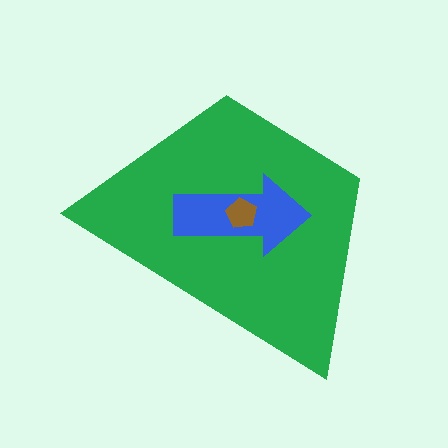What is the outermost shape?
The green trapezoid.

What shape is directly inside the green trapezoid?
The blue arrow.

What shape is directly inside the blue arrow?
The brown pentagon.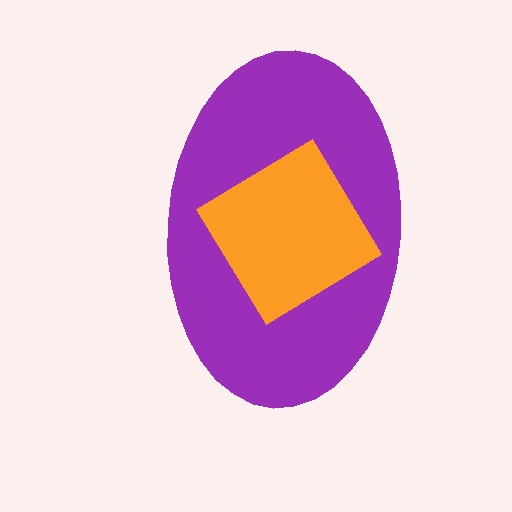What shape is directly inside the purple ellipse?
The orange diamond.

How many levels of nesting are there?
2.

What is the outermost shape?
The purple ellipse.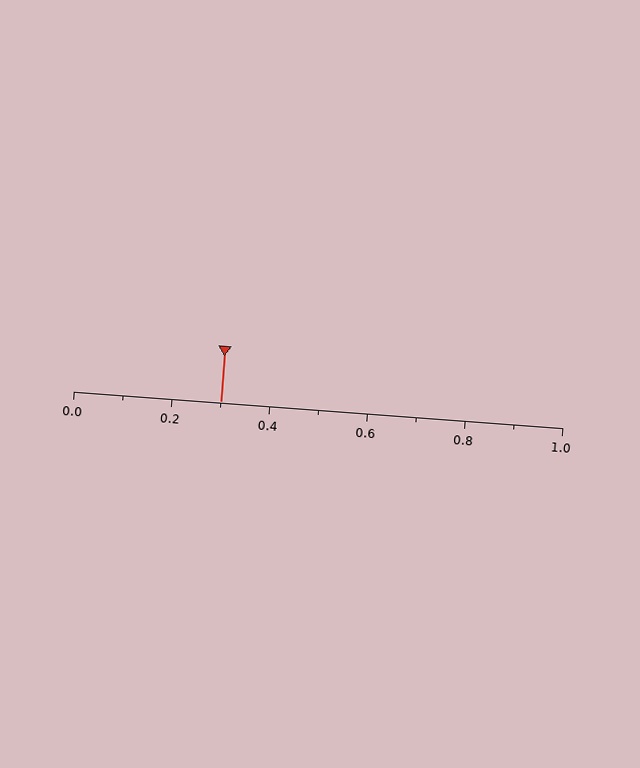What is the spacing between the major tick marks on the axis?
The major ticks are spaced 0.2 apart.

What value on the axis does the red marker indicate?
The marker indicates approximately 0.3.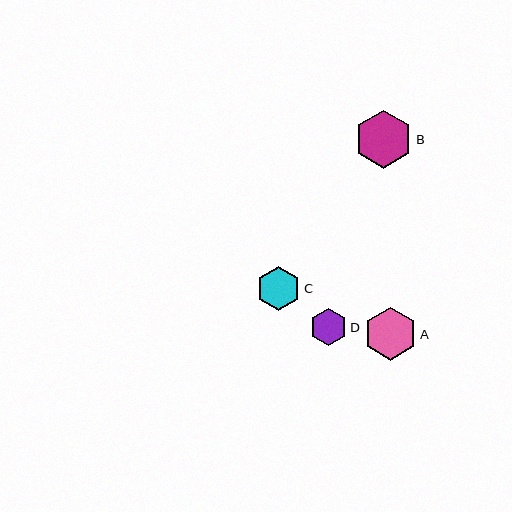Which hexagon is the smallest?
Hexagon D is the smallest with a size of approximately 37 pixels.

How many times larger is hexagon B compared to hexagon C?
Hexagon B is approximately 1.3 times the size of hexagon C.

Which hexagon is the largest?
Hexagon B is the largest with a size of approximately 58 pixels.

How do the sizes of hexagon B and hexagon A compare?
Hexagon B and hexagon A are approximately the same size.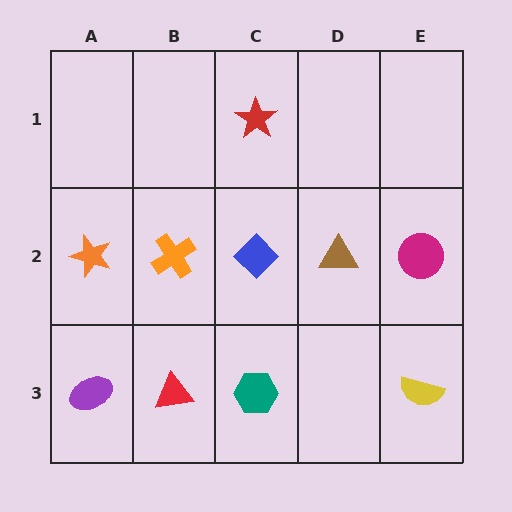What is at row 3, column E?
A yellow semicircle.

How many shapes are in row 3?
4 shapes.